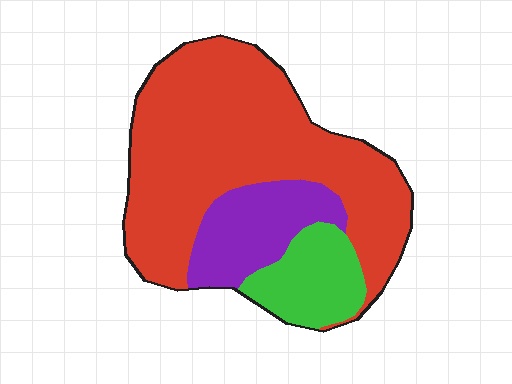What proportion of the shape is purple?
Purple covers 18% of the shape.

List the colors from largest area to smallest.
From largest to smallest: red, purple, green.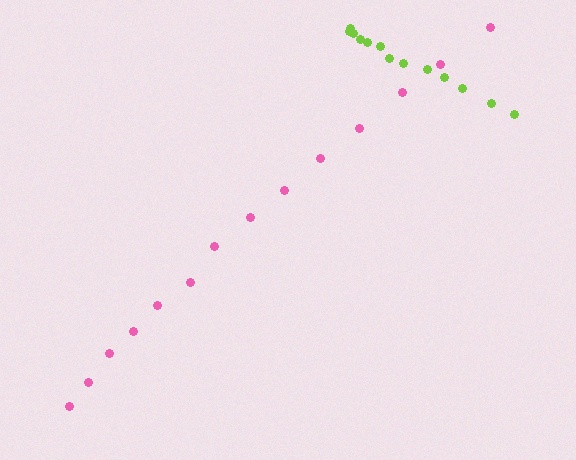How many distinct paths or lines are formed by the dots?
There are 2 distinct paths.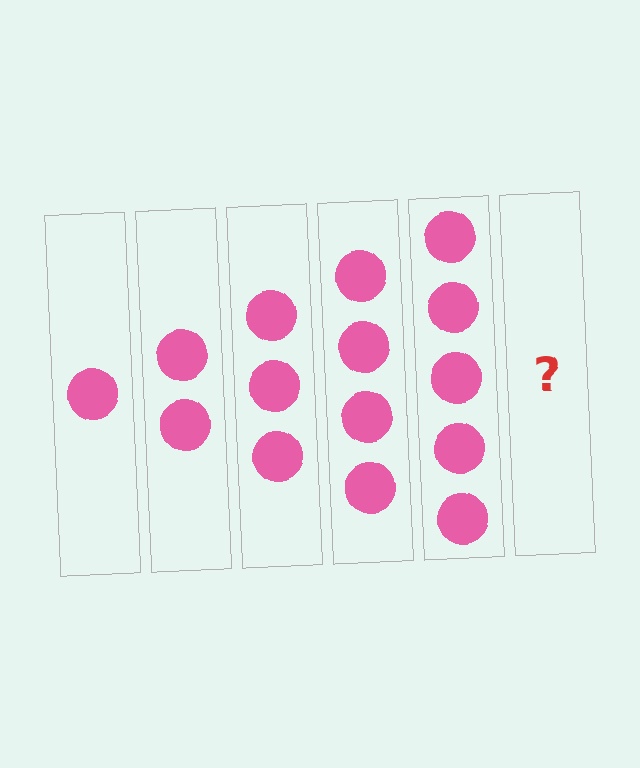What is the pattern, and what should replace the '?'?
The pattern is that each step adds one more circle. The '?' should be 6 circles.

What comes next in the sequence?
The next element should be 6 circles.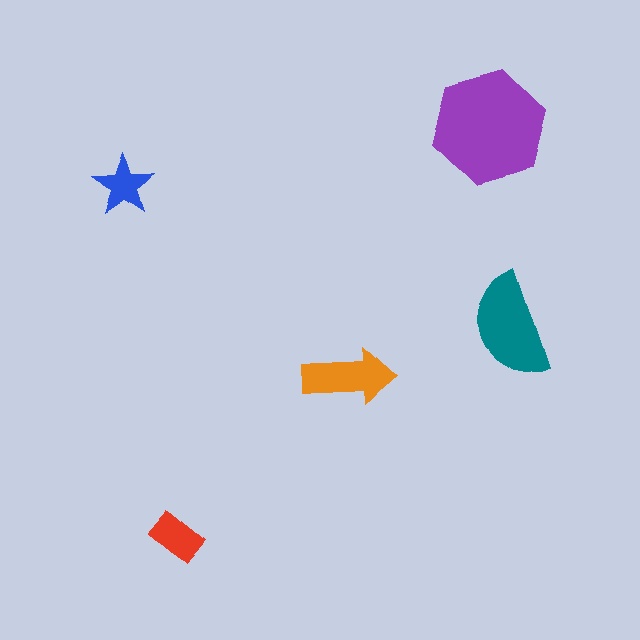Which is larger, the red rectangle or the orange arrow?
The orange arrow.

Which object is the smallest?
The blue star.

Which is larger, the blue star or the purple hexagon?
The purple hexagon.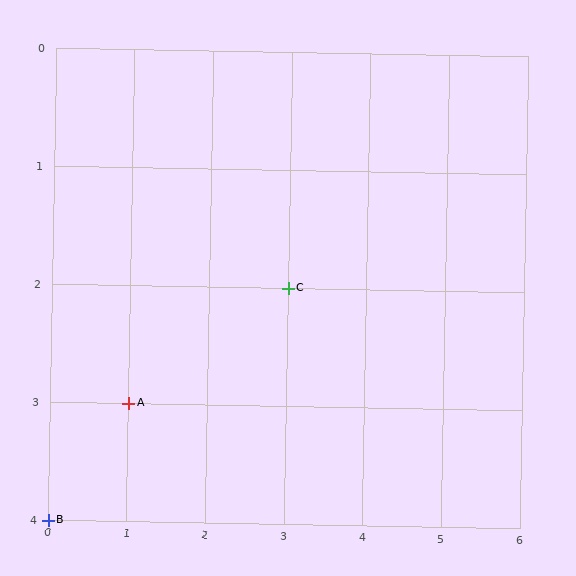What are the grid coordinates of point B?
Point B is at grid coordinates (0, 4).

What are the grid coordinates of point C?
Point C is at grid coordinates (3, 2).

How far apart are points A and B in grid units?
Points A and B are 1 column and 1 row apart (about 1.4 grid units diagonally).